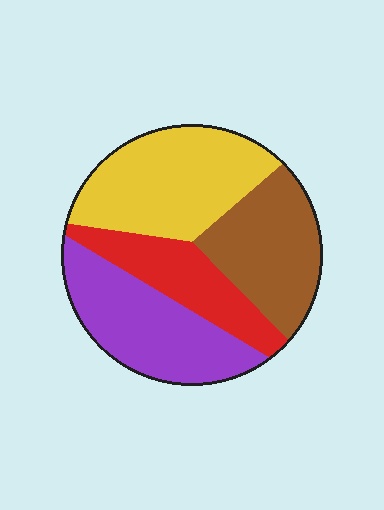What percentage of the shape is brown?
Brown takes up about one quarter (1/4) of the shape.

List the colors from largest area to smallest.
From largest to smallest: yellow, purple, brown, red.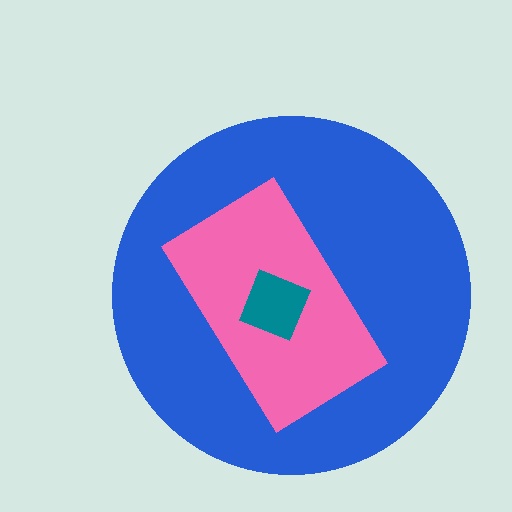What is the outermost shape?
The blue circle.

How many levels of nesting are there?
3.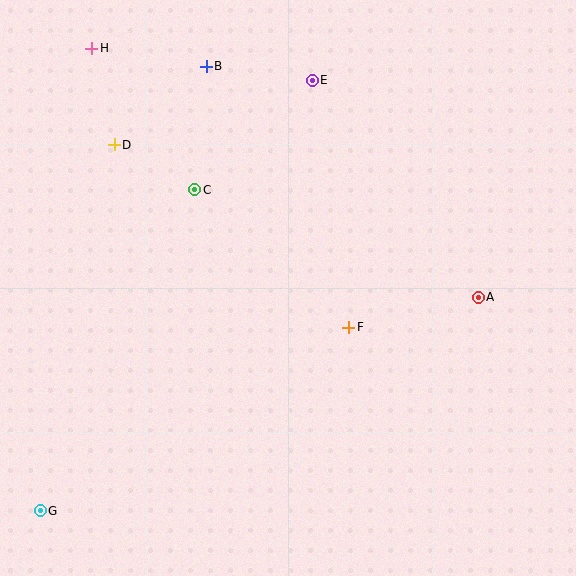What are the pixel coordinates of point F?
Point F is at (349, 327).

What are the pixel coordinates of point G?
Point G is at (40, 511).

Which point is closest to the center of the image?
Point F at (349, 327) is closest to the center.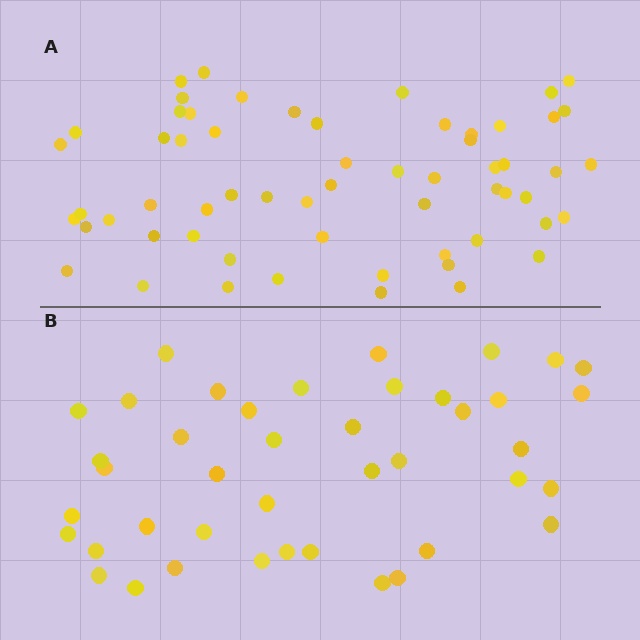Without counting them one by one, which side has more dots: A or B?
Region A (the top region) has more dots.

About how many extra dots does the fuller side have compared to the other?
Region A has approximately 20 more dots than region B.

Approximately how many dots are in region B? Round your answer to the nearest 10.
About 40 dots. (The exact count is 42, which rounds to 40.)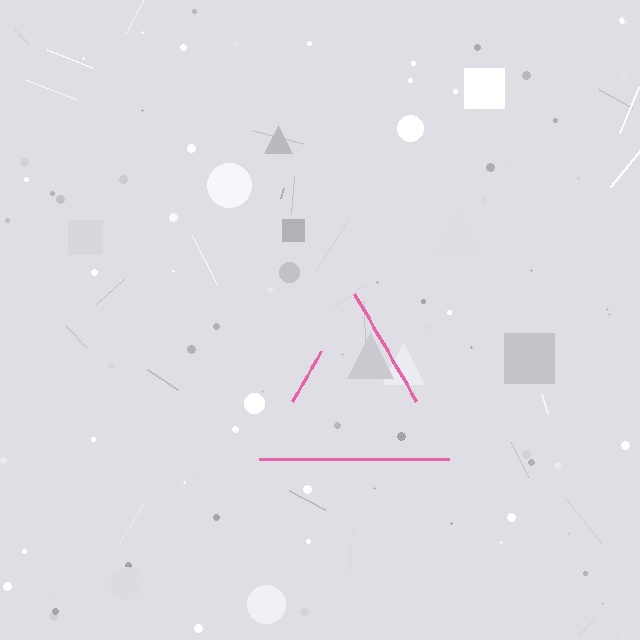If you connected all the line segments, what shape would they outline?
They would outline a triangle.